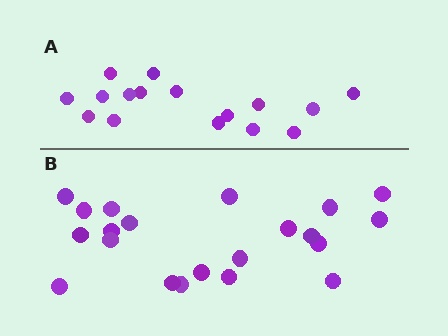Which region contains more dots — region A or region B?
Region B (the bottom region) has more dots.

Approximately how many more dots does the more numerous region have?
Region B has about 5 more dots than region A.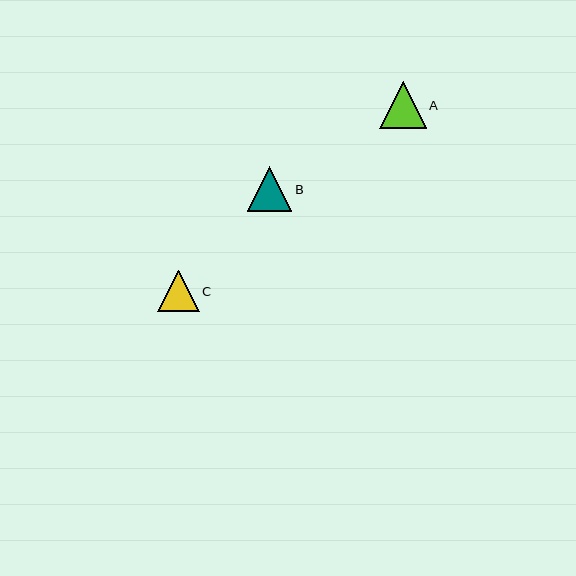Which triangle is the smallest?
Triangle C is the smallest with a size of approximately 41 pixels.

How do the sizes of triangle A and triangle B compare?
Triangle A and triangle B are approximately the same size.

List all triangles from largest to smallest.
From largest to smallest: A, B, C.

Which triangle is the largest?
Triangle A is the largest with a size of approximately 47 pixels.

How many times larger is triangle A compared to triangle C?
Triangle A is approximately 1.1 times the size of triangle C.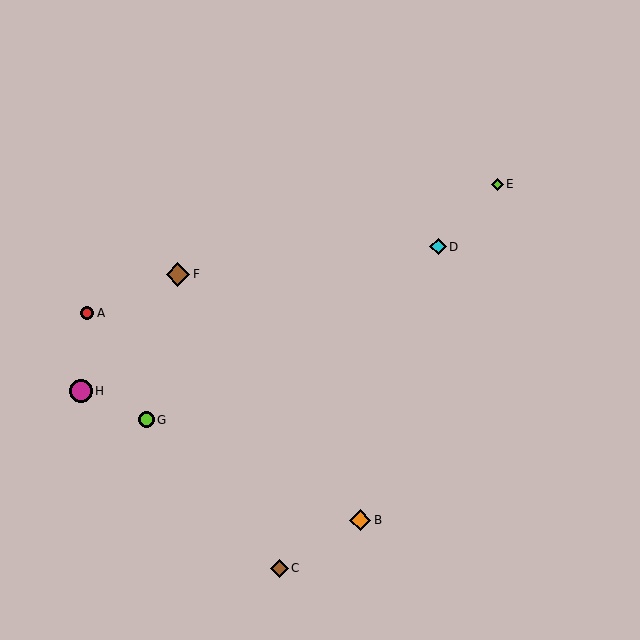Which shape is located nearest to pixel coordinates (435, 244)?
The cyan diamond (labeled D) at (438, 247) is nearest to that location.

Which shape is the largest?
The brown diamond (labeled F) is the largest.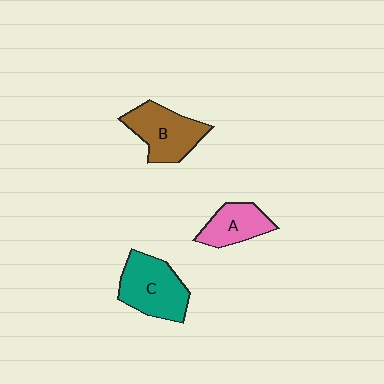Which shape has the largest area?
Shape C (teal).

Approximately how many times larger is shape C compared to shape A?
Approximately 1.5 times.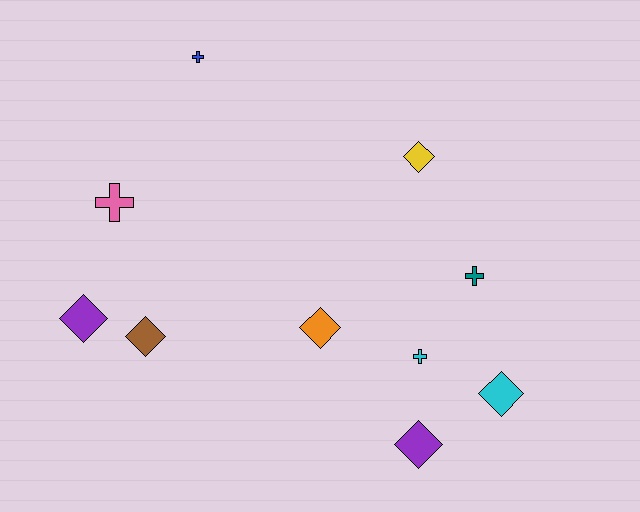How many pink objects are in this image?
There is 1 pink object.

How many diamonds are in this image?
There are 6 diamonds.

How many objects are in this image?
There are 10 objects.